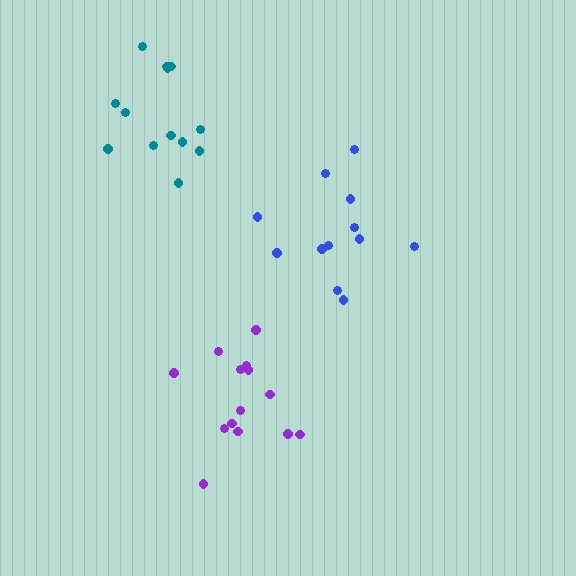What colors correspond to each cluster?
The clusters are colored: purple, blue, teal.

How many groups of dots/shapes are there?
There are 3 groups.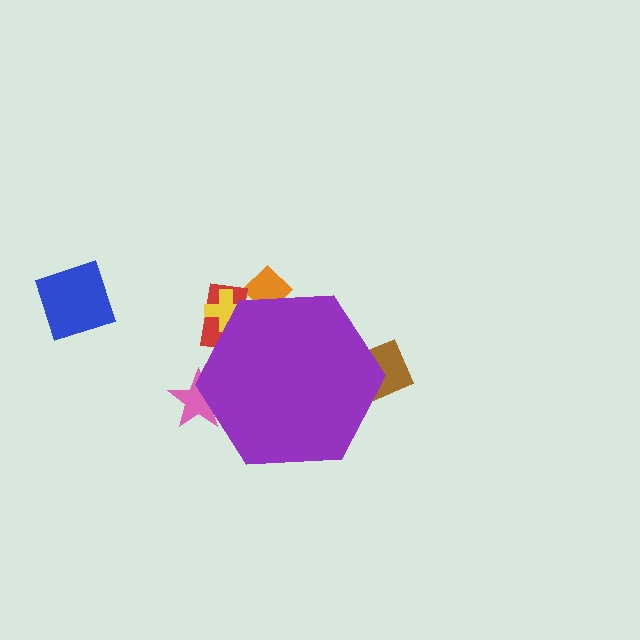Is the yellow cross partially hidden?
Yes, the yellow cross is partially hidden behind the purple hexagon.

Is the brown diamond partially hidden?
Yes, the brown diamond is partially hidden behind the purple hexagon.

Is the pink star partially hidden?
Yes, the pink star is partially hidden behind the purple hexagon.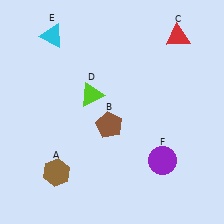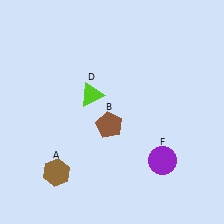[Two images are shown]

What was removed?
The red triangle (C), the cyan triangle (E) were removed in Image 2.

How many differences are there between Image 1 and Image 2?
There are 2 differences between the two images.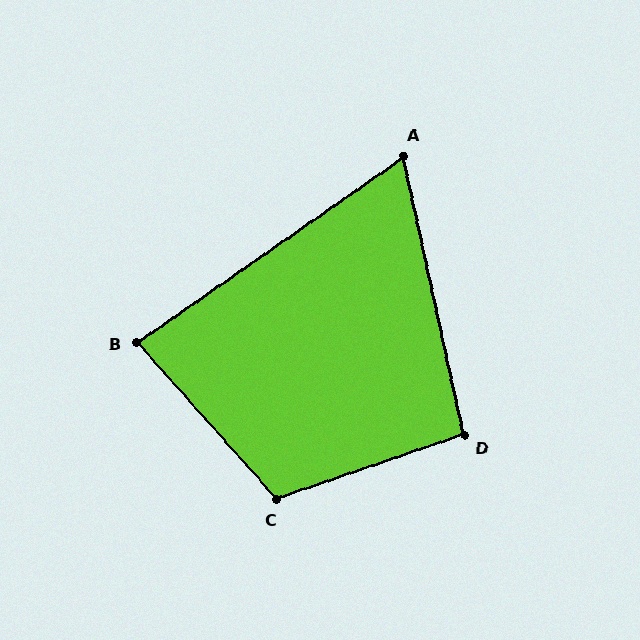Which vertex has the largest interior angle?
C, at approximately 113 degrees.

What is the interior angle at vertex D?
Approximately 97 degrees (obtuse).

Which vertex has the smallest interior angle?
A, at approximately 67 degrees.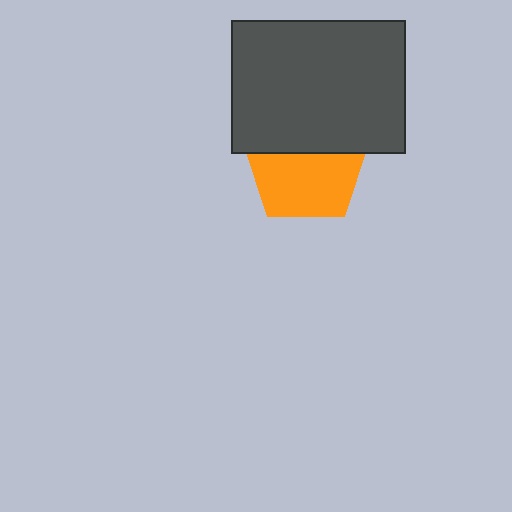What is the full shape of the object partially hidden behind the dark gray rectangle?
The partially hidden object is an orange pentagon.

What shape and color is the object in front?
The object in front is a dark gray rectangle.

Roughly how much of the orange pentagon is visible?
About half of it is visible (roughly 60%).